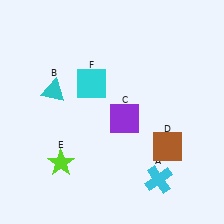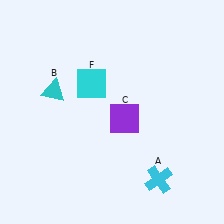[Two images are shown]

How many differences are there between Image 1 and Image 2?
There are 2 differences between the two images.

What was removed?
The lime star (E), the brown square (D) were removed in Image 2.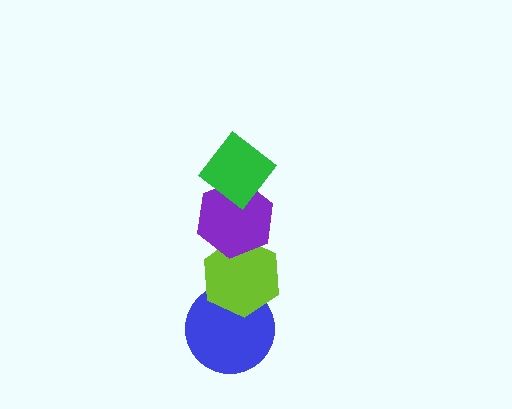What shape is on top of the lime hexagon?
The purple hexagon is on top of the lime hexagon.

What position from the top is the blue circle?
The blue circle is 4th from the top.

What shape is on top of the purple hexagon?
The green diamond is on top of the purple hexagon.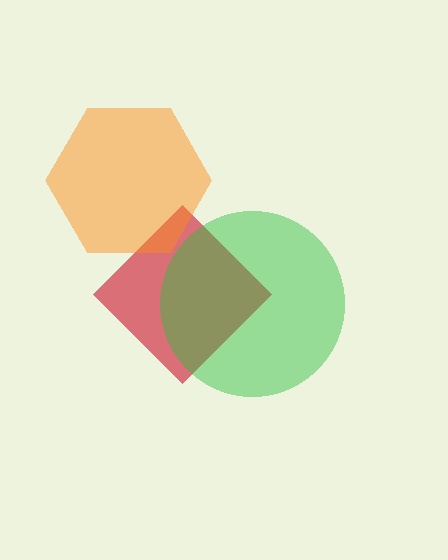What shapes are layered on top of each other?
The layered shapes are: a red diamond, a green circle, an orange hexagon.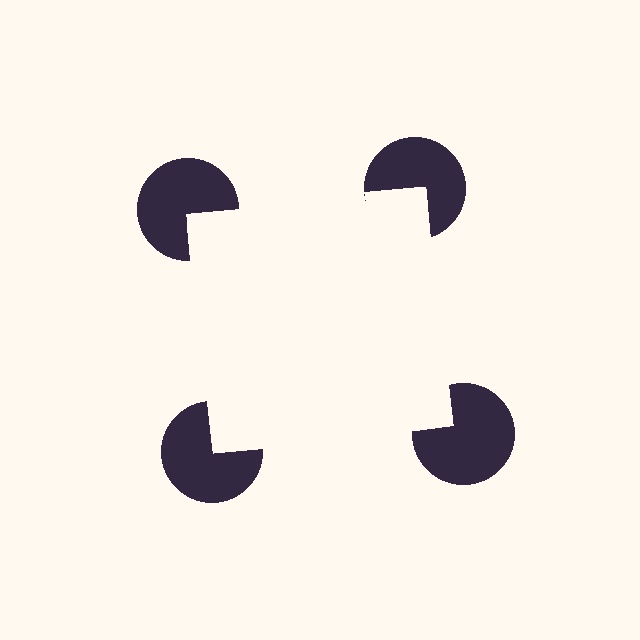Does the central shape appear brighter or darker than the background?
It typically appears slightly brighter than the background, even though no actual brightness change is drawn.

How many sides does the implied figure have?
4 sides.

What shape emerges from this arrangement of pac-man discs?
An illusory square — its edges are inferred from the aligned wedge cuts in the pac-man discs, not physically drawn.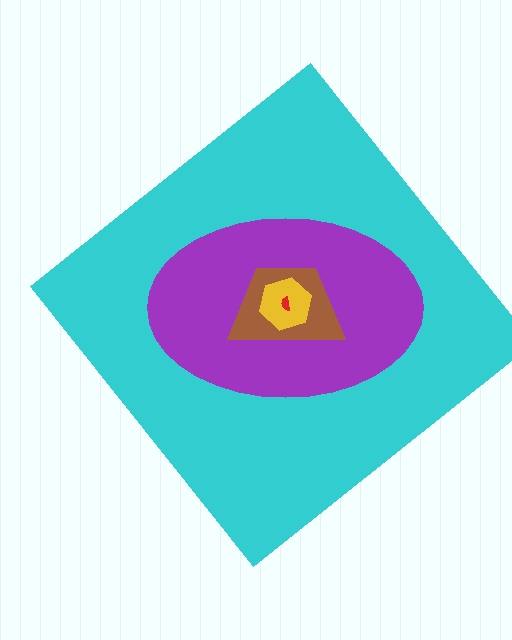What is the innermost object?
The red semicircle.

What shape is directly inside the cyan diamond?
The purple ellipse.